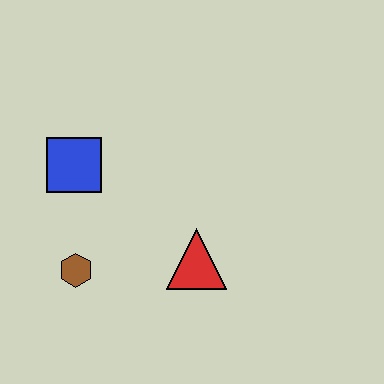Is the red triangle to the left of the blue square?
No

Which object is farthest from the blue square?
The red triangle is farthest from the blue square.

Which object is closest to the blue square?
The brown hexagon is closest to the blue square.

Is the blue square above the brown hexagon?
Yes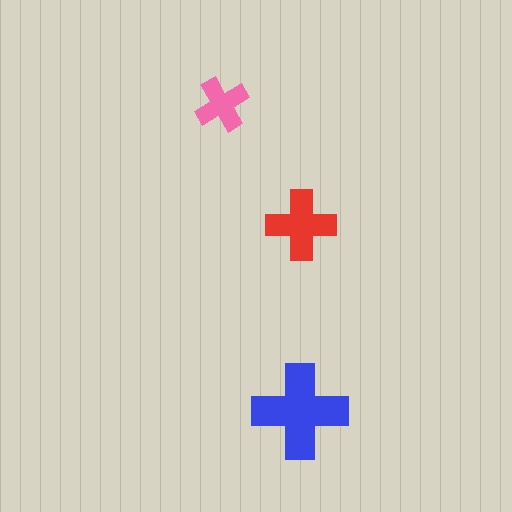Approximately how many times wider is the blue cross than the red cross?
About 1.5 times wider.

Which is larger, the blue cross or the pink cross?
The blue one.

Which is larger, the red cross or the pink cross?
The red one.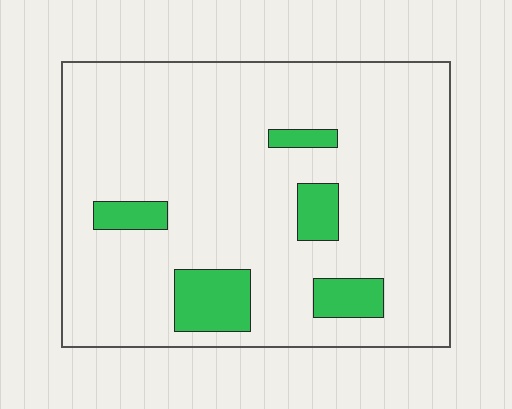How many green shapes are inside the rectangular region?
5.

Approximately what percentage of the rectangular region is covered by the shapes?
Approximately 10%.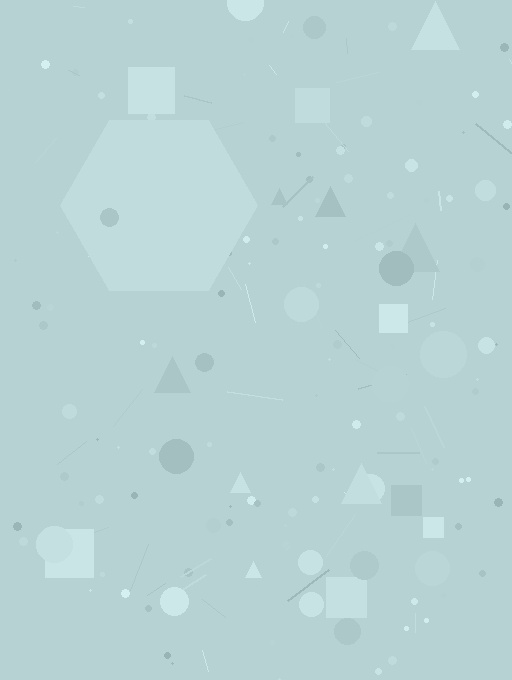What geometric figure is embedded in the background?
A hexagon is embedded in the background.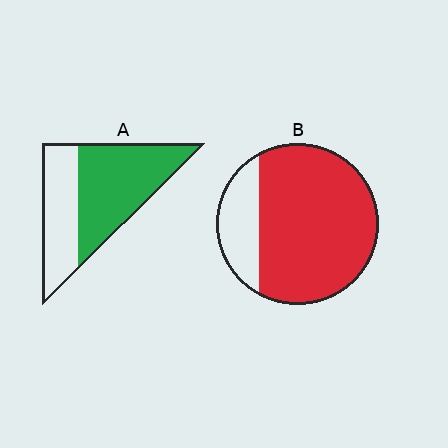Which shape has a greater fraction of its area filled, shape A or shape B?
Shape B.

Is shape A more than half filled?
Yes.